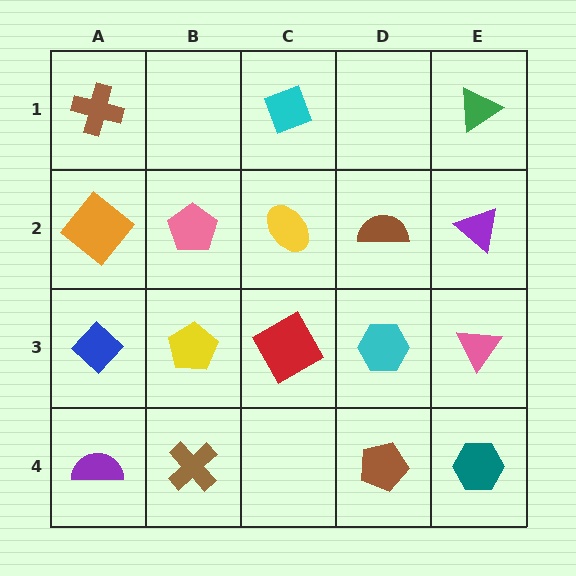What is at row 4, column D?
A brown pentagon.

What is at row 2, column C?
A yellow ellipse.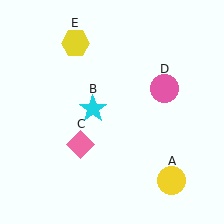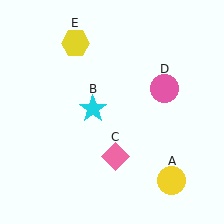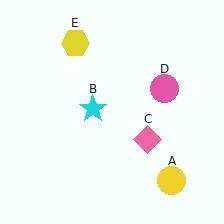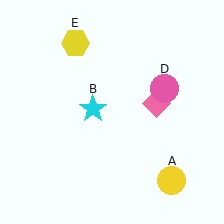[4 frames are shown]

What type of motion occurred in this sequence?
The pink diamond (object C) rotated counterclockwise around the center of the scene.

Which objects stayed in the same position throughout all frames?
Yellow circle (object A) and cyan star (object B) and pink circle (object D) and yellow hexagon (object E) remained stationary.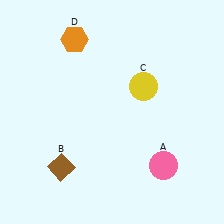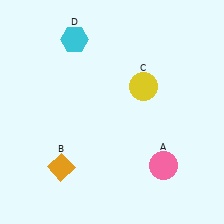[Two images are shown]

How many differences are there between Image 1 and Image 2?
There are 2 differences between the two images.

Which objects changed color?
B changed from brown to orange. D changed from orange to cyan.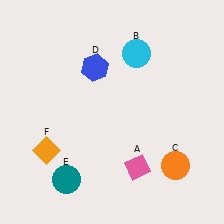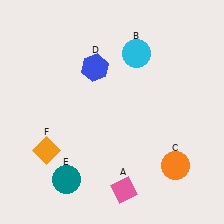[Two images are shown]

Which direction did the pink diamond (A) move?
The pink diamond (A) moved down.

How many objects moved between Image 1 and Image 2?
1 object moved between the two images.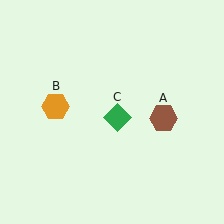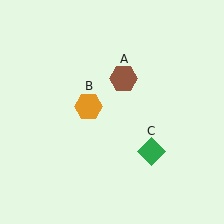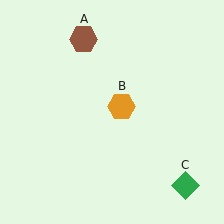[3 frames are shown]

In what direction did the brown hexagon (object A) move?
The brown hexagon (object A) moved up and to the left.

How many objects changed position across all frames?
3 objects changed position: brown hexagon (object A), orange hexagon (object B), green diamond (object C).